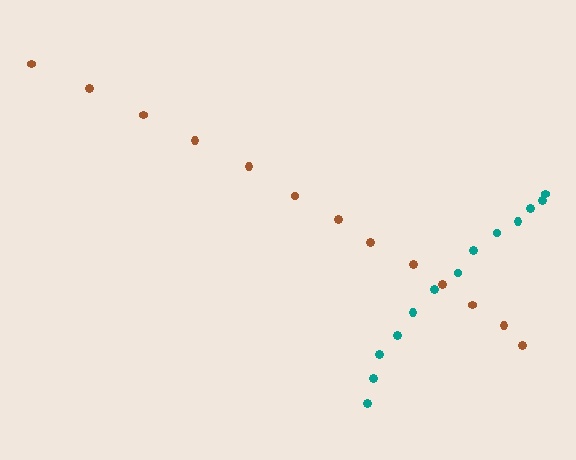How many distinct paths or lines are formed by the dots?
There are 2 distinct paths.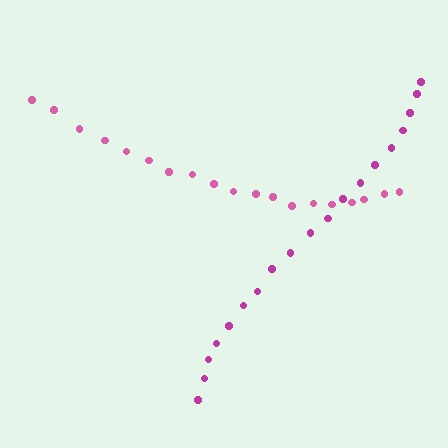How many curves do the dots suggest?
There are 2 distinct paths.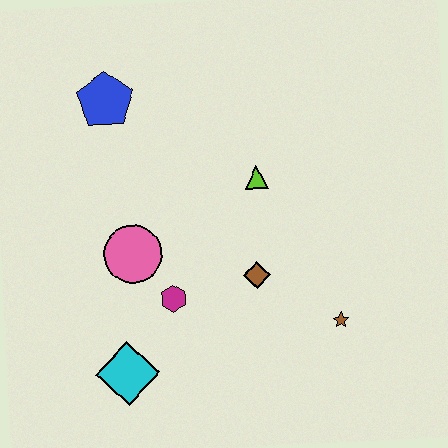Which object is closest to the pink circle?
The magenta hexagon is closest to the pink circle.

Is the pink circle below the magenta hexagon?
No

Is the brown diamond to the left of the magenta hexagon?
No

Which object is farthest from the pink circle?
The brown star is farthest from the pink circle.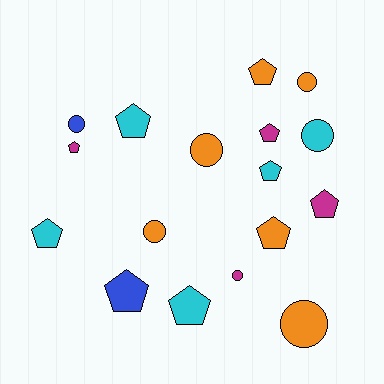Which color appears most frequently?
Orange, with 6 objects.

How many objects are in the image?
There are 17 objects.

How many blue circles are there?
There is 1 blue circle.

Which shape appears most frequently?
Pentagon, with 10 objects.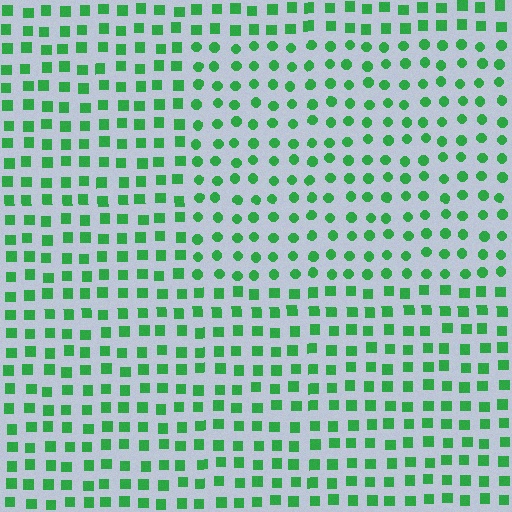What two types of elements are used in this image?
The image uses circles inside the rectangle region and squares outside it.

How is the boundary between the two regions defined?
The boundary is defined by a change in element shape: circles inside vs. squares outside. All elements share the same color and spacing.